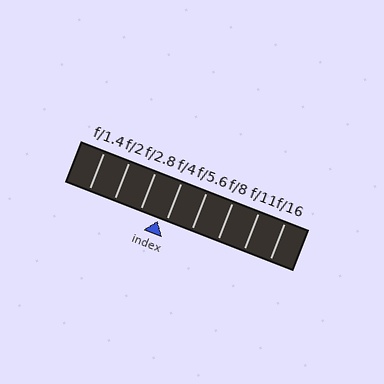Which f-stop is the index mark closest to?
The index mark is closest to f/4.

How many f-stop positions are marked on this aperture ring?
There are 8 f-stop positions marked.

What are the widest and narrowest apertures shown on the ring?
The widest aperture shown is f/1.4 and the narrowest is f/16.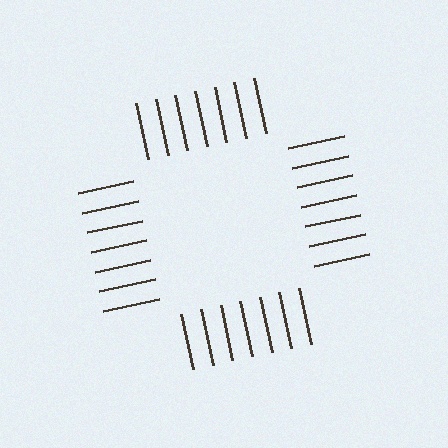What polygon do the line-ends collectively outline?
An illusory square — the line segments terminate on its edges but no continuous stroke is drawn.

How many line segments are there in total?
28 — 7 along each of the 4 edges.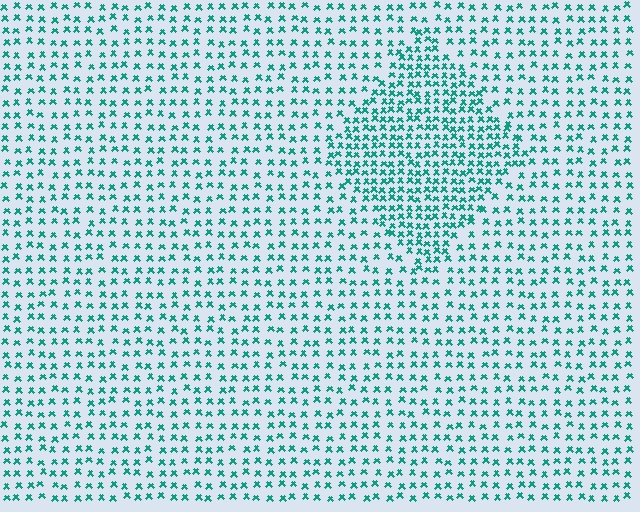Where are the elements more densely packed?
The elements are more densely packed inside the diamond boundary.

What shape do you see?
I see a diamond.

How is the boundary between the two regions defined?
The boundary is defined by a change in element density (approximately 1.8x ratio). All elements are the same color, size, and shape.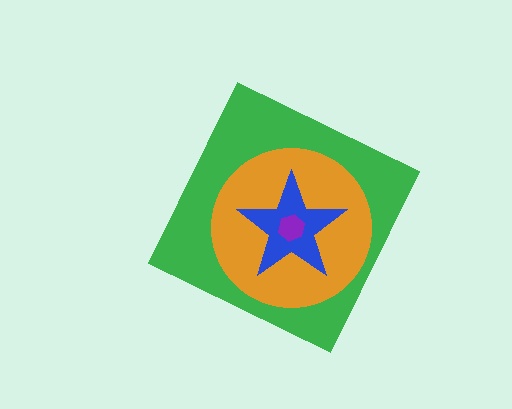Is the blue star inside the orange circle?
Yes.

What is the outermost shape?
The green diamond.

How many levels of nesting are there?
4.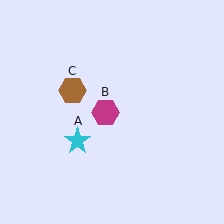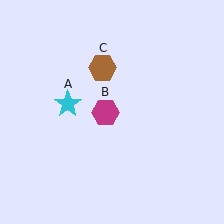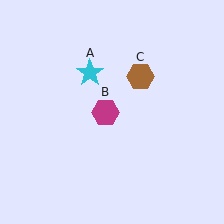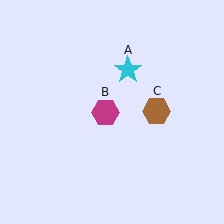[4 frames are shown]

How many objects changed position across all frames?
2 objects changed position: cyan star (object A), brown hexagon (object C).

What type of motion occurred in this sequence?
The cyan star (object A), brown hexagon (object C) rotated clockwise around the center of the scene.